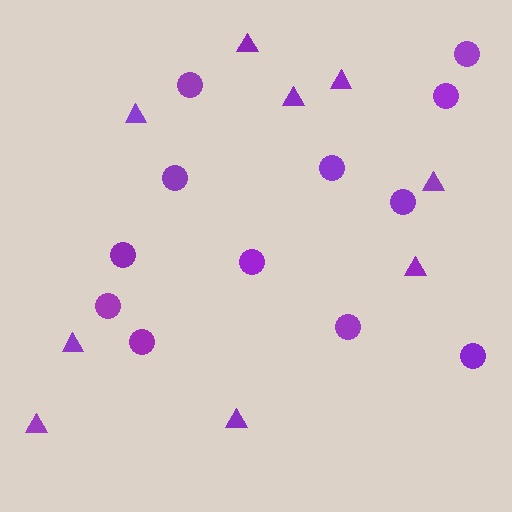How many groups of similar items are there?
There are 2 groups: one group of circles (12) and one group of triangles (9).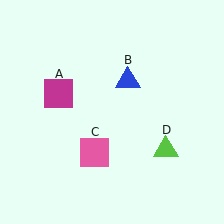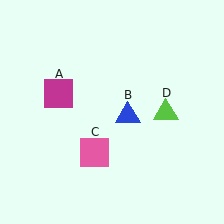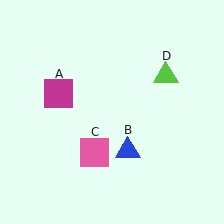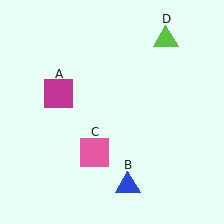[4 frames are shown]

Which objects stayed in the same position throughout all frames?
Magenta square (object A) and pink square (object C) remained stationary.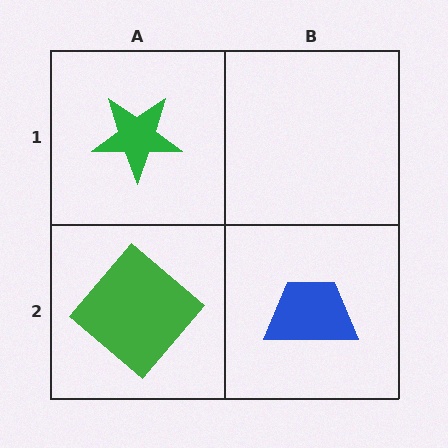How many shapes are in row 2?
2 shapes.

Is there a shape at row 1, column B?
No, that cell is empty.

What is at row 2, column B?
A blue trapezoid.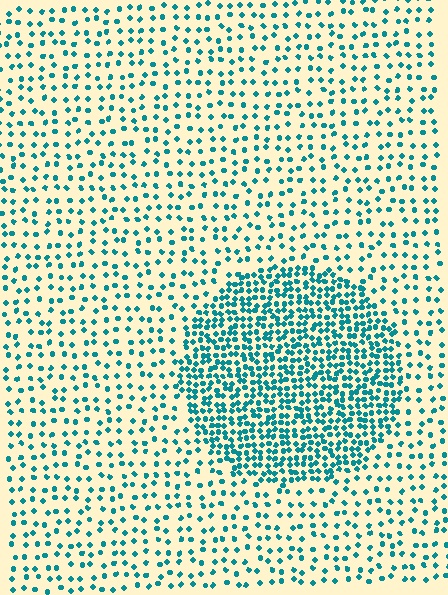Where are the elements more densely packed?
The elements are more densely packed inside the circle boundary.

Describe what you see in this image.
The image contains small teal elements arranged at two different densities. A circle-shaped region is visible where the elements are more densely packed than the surrounding area.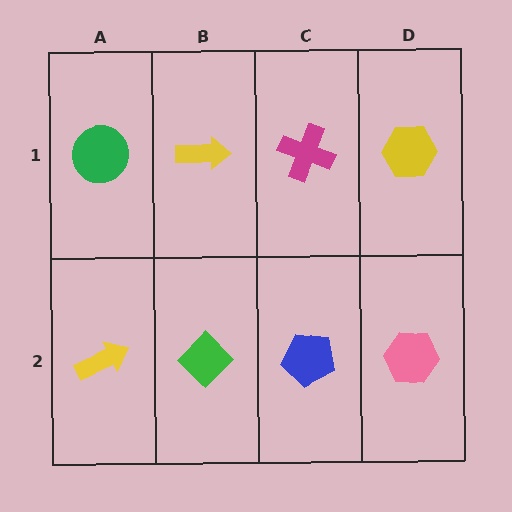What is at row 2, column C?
A blue pentagon.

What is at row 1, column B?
A yellow arrow.